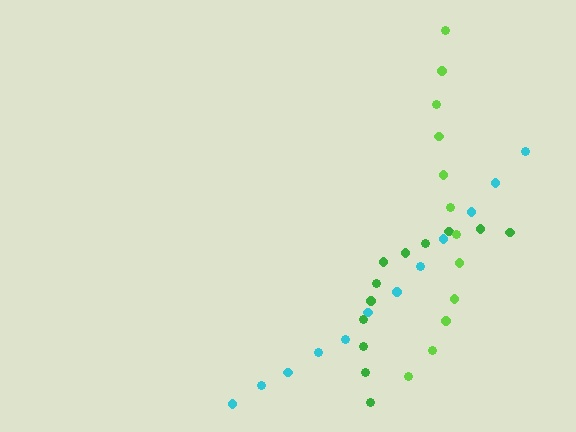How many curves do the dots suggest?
There are 3 distinct paths.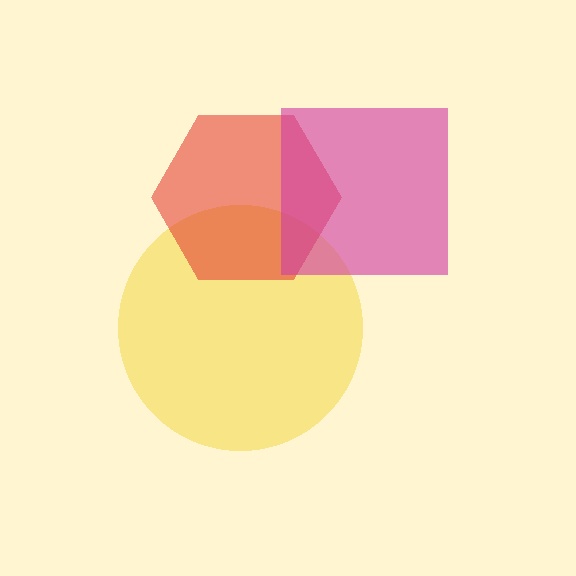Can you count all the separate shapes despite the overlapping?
Yes, there are 3 separate shapes.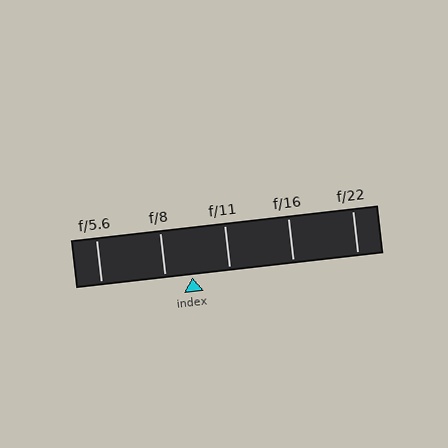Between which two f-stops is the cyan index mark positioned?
The index mark is between f/8 and f/11.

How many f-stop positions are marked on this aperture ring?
There are 5 f-stop positions marked.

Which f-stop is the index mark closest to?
The index mark is closest to f/8.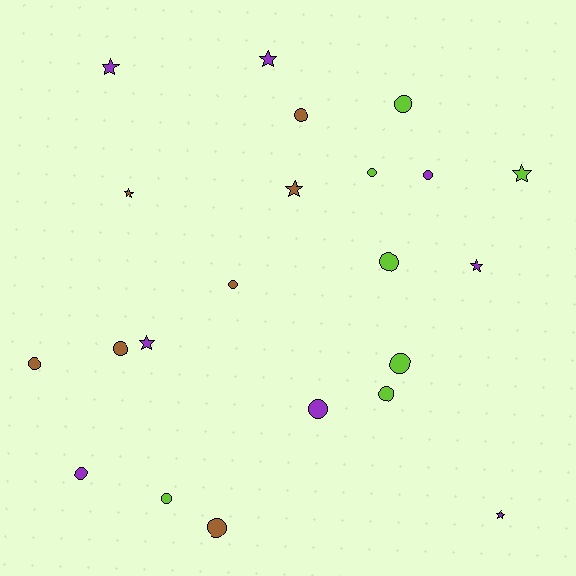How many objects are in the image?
There are 22 objects.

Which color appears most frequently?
Purple, with 8 objects.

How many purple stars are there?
There are 5 purple stars.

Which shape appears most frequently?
Circle, with 14 objects.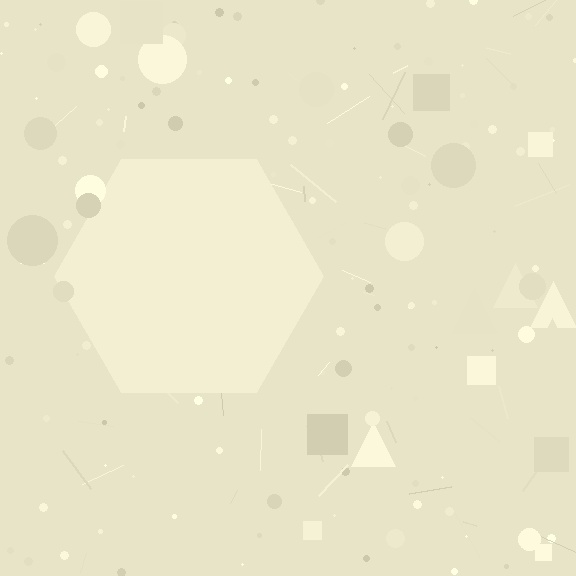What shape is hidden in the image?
A hexagon is hidden in the image.